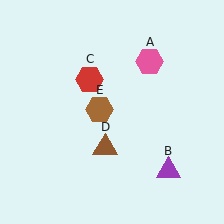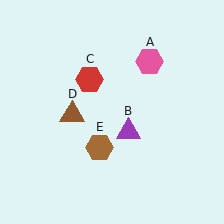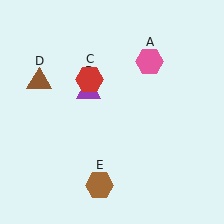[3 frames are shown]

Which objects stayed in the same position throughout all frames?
Pink hexagon (object A) and red hexagon (object C) remained stationary.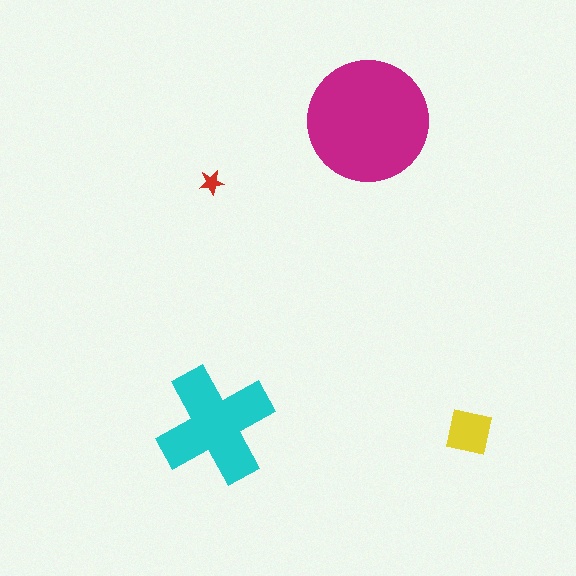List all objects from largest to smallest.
The magenta circle, the cyan cross, the yellow square, the red star.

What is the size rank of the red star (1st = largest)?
4th.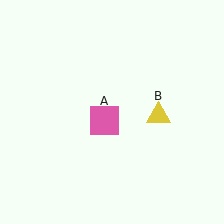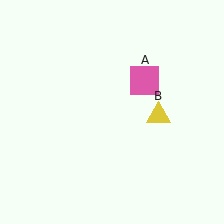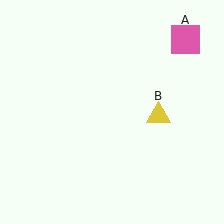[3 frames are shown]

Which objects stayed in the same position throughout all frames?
Yellow triangle (object B) remained stationary.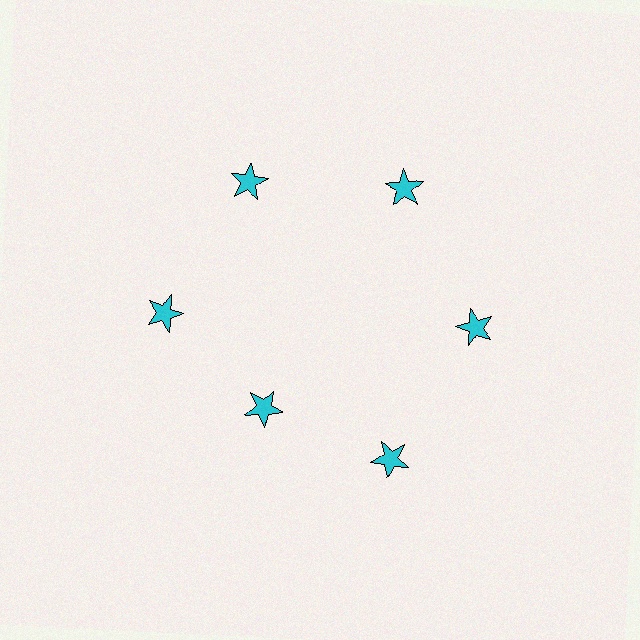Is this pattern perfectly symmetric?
No. The 6 cyan stars are arranged in a ring, but one element near the 7 o'clock position is pulled inward toward the center, breaking the 6-fold rotational symmetry.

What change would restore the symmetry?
The symmetry would be restored by moving it outward, back onto the ring so that all 6 stars sit at equal angles and equal distance from the center.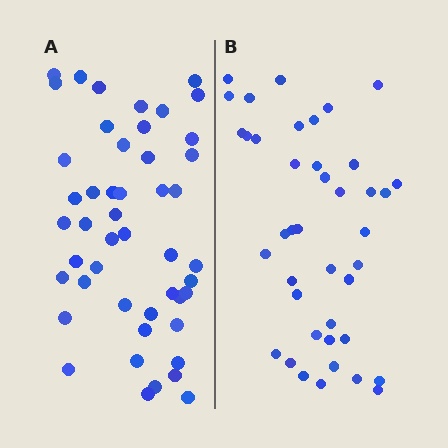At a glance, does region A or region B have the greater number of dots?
Region A (the left region) has more dots.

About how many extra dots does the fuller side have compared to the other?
Region A has roughly 8 or so more dots than region B.